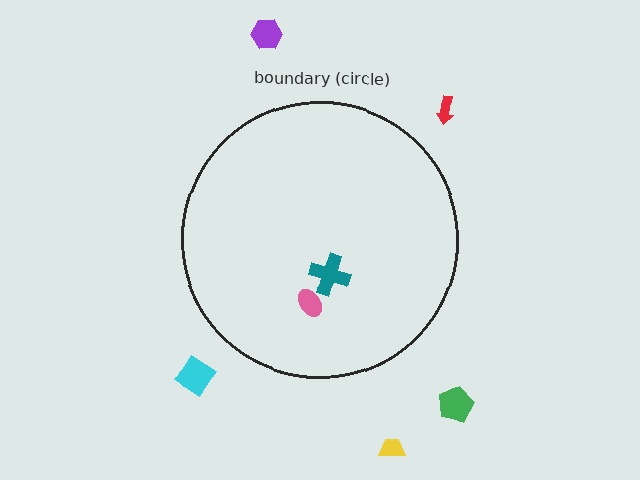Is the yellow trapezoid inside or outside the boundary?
Outside.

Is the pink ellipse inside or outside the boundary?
Inside.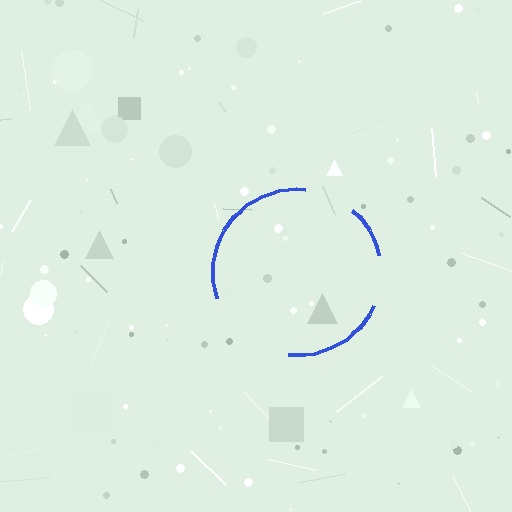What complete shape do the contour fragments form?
The contour fragments form a circle.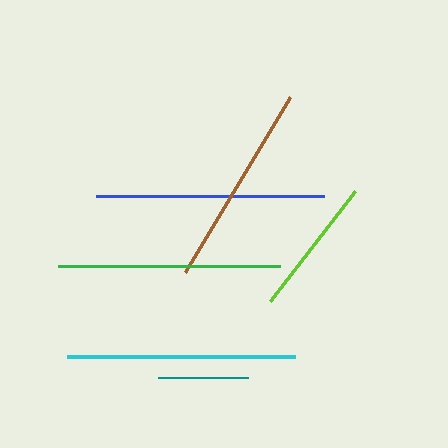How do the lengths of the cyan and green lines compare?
The cyan and green lines are approximately the same length.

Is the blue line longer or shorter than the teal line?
The blue line is longer than the teal line.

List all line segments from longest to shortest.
From longest to shortest: blue, cyan, green, brown, lime, teal.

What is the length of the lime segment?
The lime segment is approximately 140 pixels long.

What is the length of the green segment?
The green segment is approximately 222 pixels long.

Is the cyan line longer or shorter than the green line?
The cyan line is longer than the green line.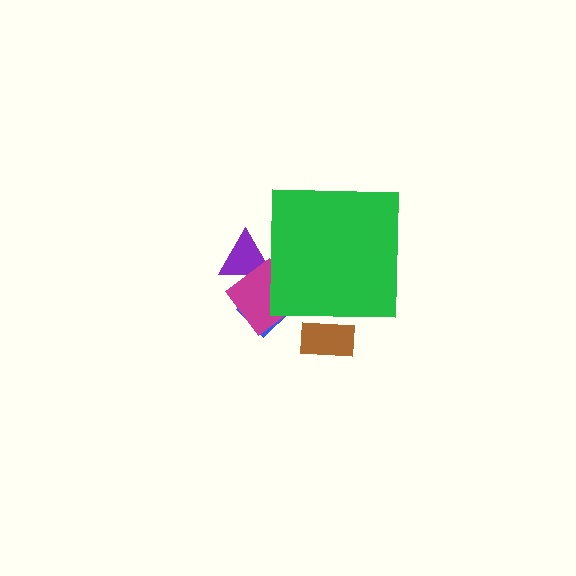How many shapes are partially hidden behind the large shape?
4 shapes are partially hidden.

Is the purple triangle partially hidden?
Yes, the purple triangle is partially hidden behind the green square.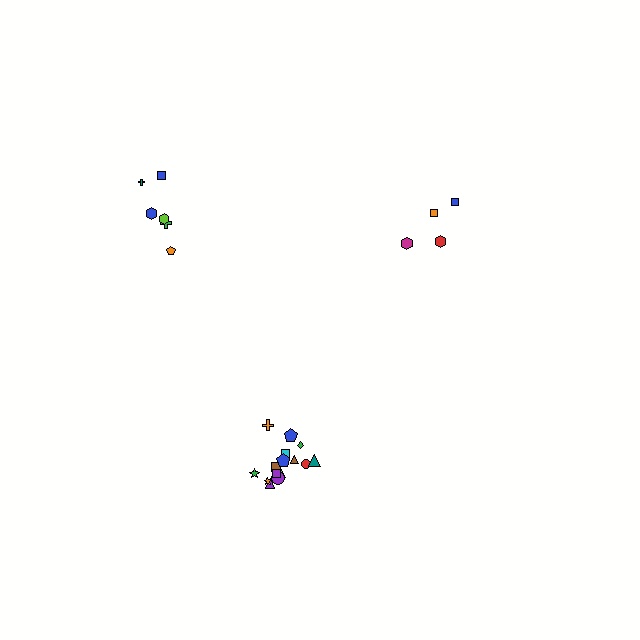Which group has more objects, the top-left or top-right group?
The top-left group.